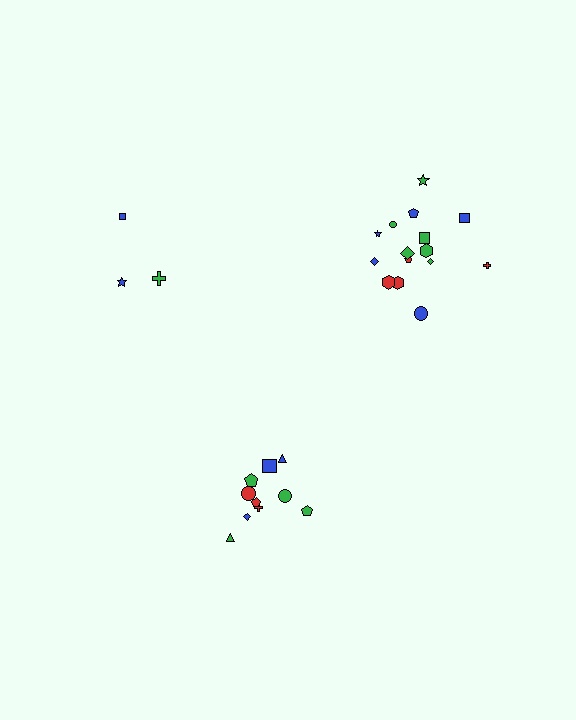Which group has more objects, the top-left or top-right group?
The top-right group.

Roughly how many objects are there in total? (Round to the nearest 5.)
Roughly 30 objects in total.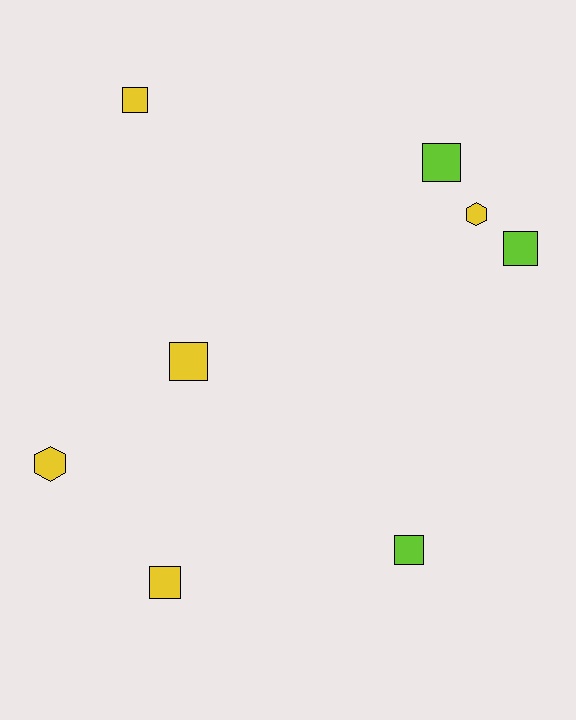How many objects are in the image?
There are 8 objects.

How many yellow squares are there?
There are 3 yellow squares.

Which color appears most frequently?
Yellow, with 5 objects.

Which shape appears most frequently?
Square, with 6 objects.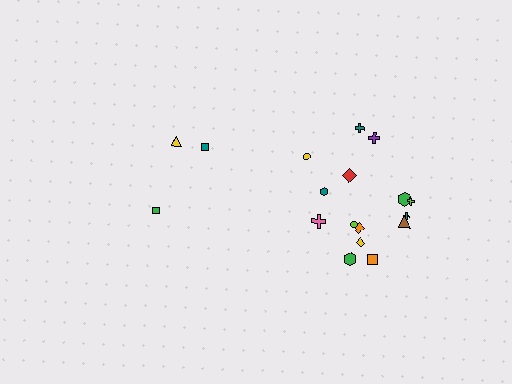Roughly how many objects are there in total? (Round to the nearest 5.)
Roughly 20 objects in total.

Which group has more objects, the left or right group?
The right group.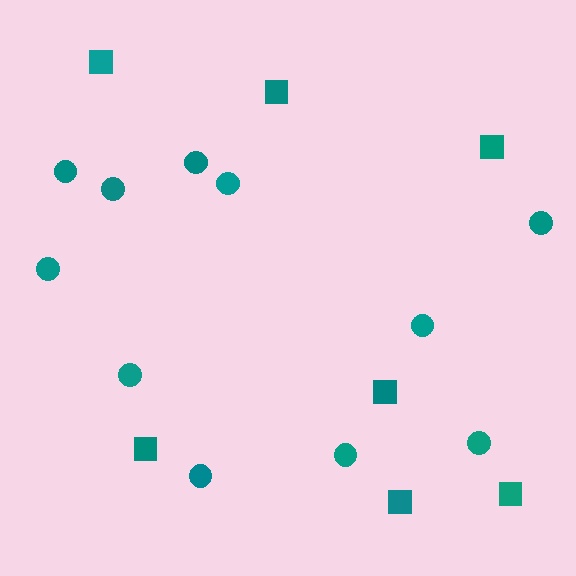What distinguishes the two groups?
There are 2 groups: one group of circles (11) and one group of squares (7).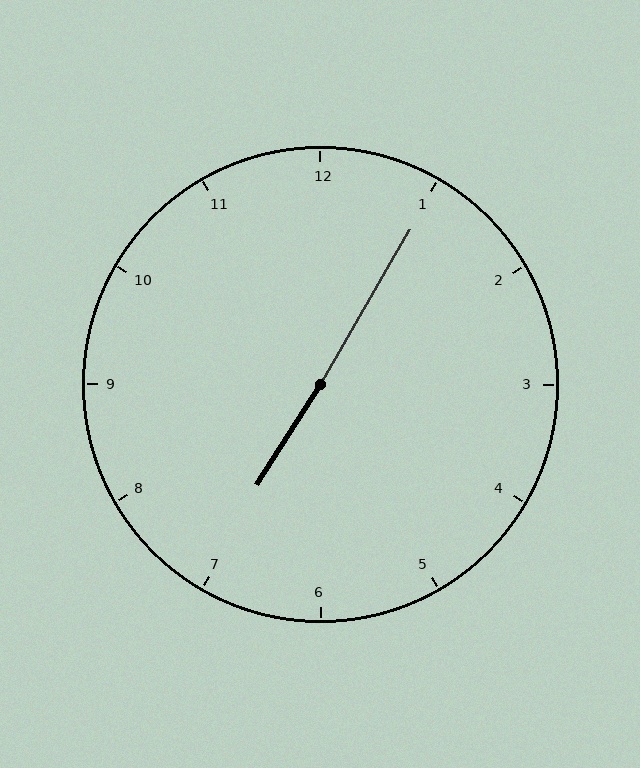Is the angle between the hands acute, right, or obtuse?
It is obtuse.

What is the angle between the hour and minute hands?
Approximately 178 degrees.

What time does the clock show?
7:05.